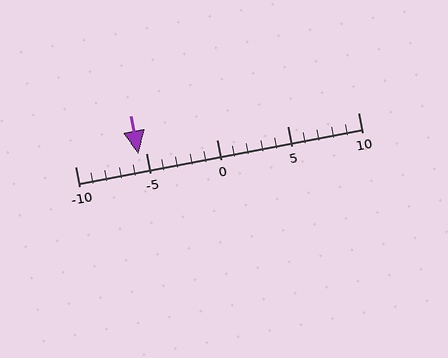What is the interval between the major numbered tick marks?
The major tick marks are spaced 5 units apart.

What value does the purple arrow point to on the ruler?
The purple arrow points to approximately -6.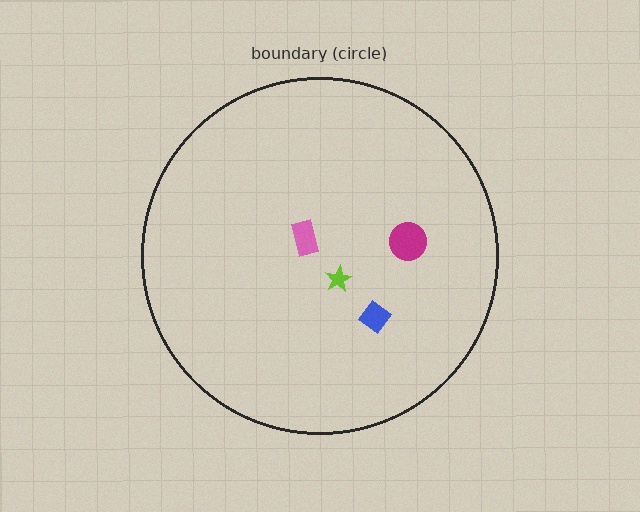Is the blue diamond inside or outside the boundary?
Inside.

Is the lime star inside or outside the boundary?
Inside.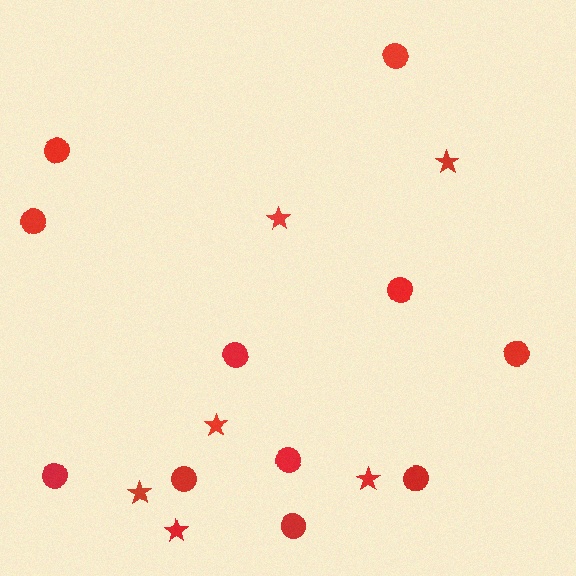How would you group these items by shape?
There are 2 groups: one group of circles (11) and one group of stars (6).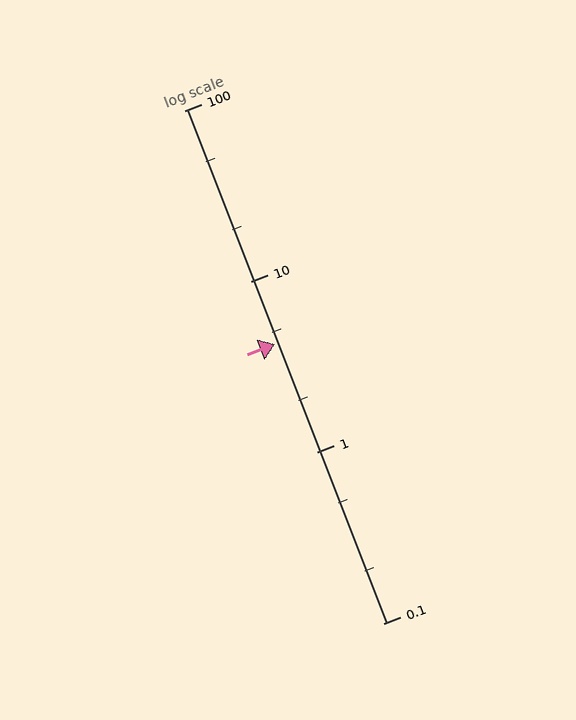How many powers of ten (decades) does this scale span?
The scale spans 3 decades, from 0.1 to 100.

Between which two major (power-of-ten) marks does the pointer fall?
The pointer is between 1 and 10.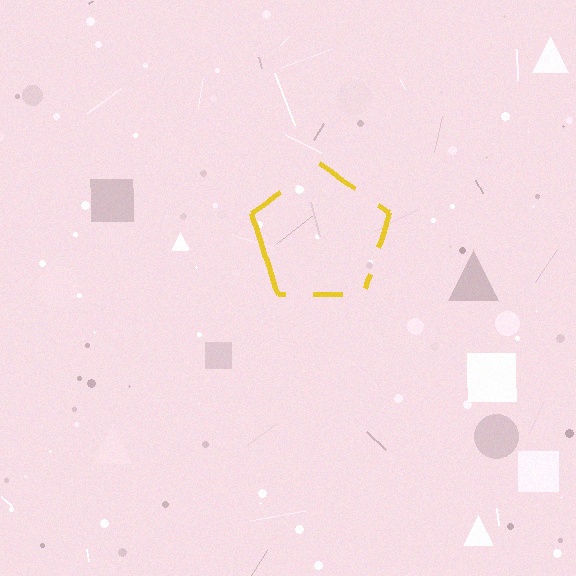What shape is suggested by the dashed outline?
The dashed outline suggests a pentagon.